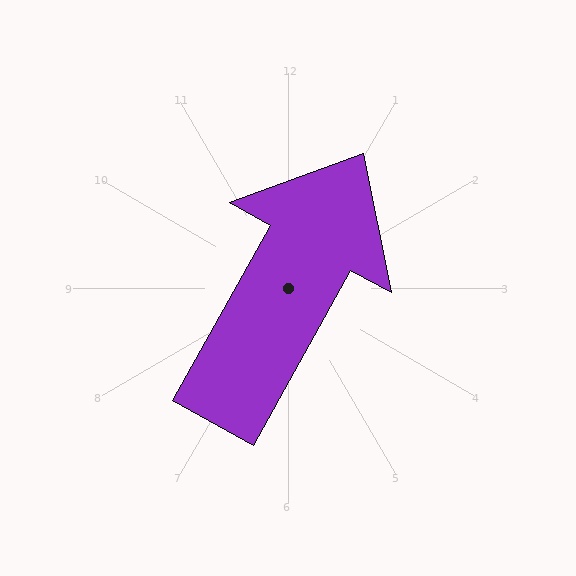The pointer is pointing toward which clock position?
Roughly 1 o'clock.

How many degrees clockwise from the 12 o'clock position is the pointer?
Approximately 29 degrees.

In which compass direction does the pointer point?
Northeast.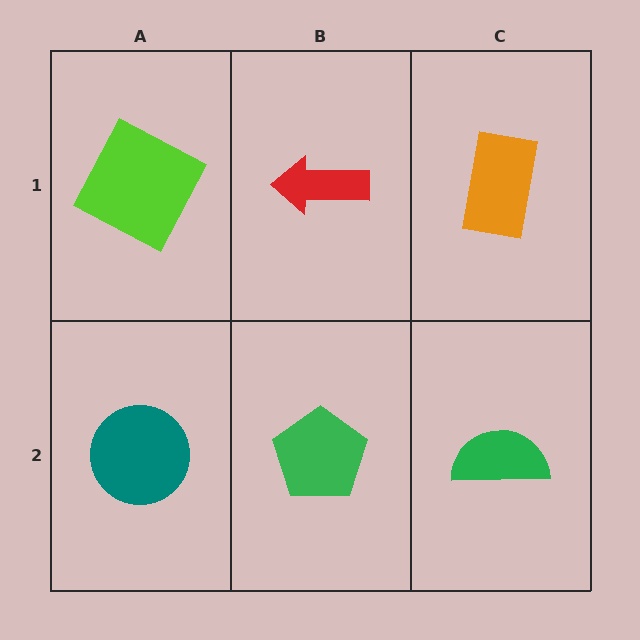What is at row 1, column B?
A red arrow.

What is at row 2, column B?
A green pentagon.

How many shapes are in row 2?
3 shapes.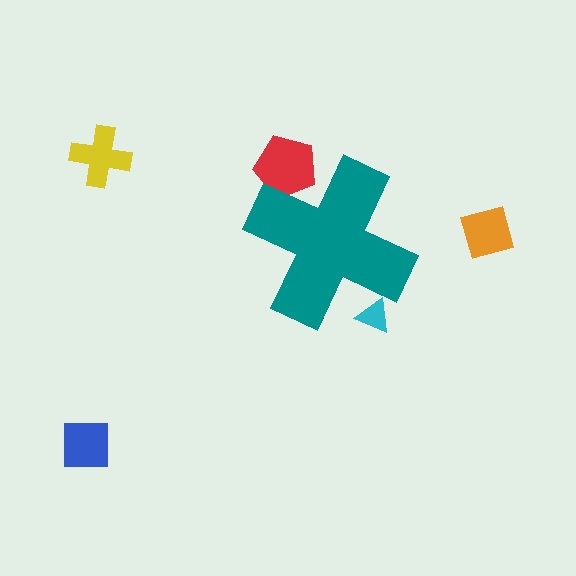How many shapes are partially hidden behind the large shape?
2 shapes are partially hidden.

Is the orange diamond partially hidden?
No, the orange diamond is fully visible.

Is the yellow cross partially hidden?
No, the yellow cross is fully visible.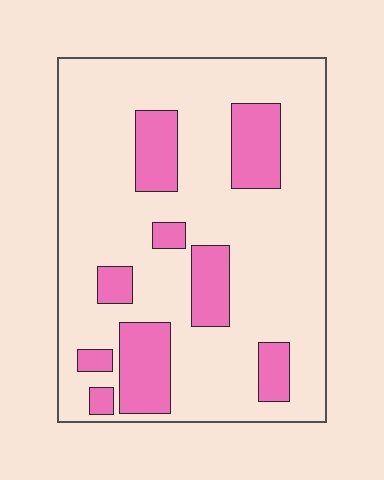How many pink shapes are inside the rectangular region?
9.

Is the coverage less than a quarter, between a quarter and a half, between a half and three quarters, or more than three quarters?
Less than a quarter.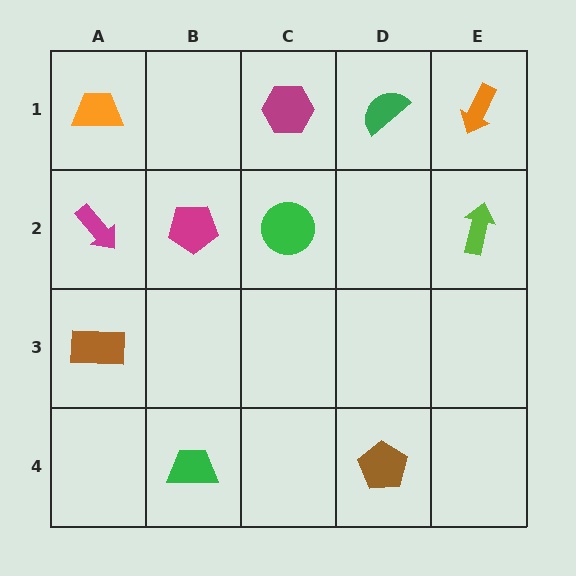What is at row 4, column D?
A brown pentagon.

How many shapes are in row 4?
2 shapes.